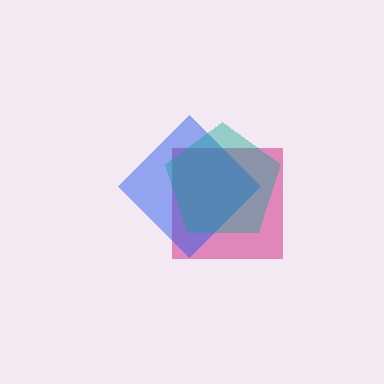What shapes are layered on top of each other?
The layered shapes are: a magenta square, a blue diamond, a teal pentagon.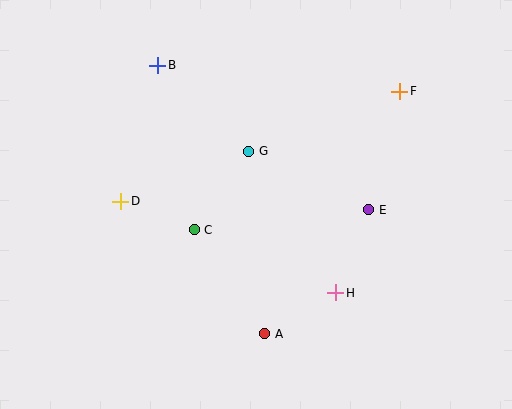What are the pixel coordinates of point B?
Point B is at (158, 65).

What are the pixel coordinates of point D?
Point D is at (121, 201).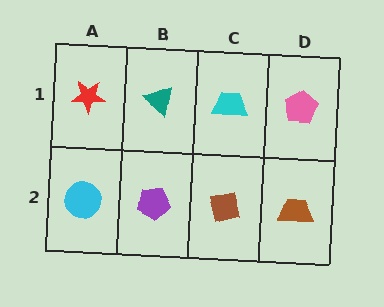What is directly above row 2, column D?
A pink pentagon.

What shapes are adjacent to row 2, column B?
A teal triangle (row 1, column B), a cyan circle (row 2, column A), a brown square (row 2, column C).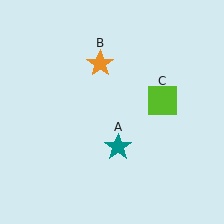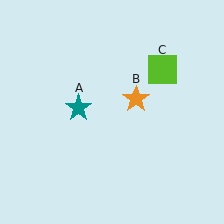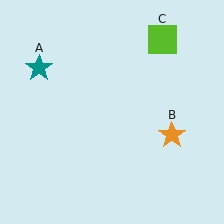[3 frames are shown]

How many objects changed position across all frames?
3 objects changed position: teal star (object A), orange star (object B), lime square (object C).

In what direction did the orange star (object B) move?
The orange star (object B) moved down and to the right.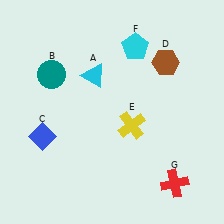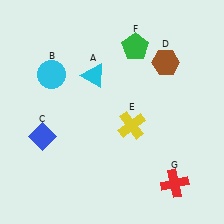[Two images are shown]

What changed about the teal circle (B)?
In Image 1, B is teal. In Image 2, it changed to cyan.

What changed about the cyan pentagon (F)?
In Image 1, F is cyan. In Image 2, it changed to green.